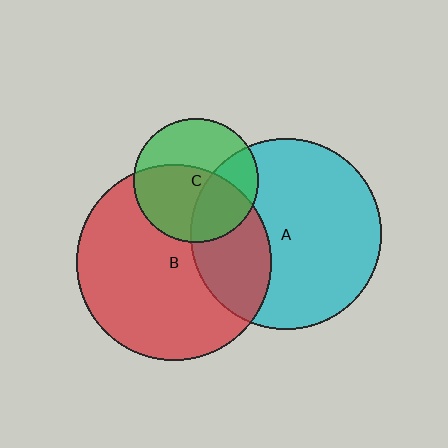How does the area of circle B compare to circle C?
Approximately 2.5 times.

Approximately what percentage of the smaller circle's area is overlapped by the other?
Approximately 30%.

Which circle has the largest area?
Circle B (red).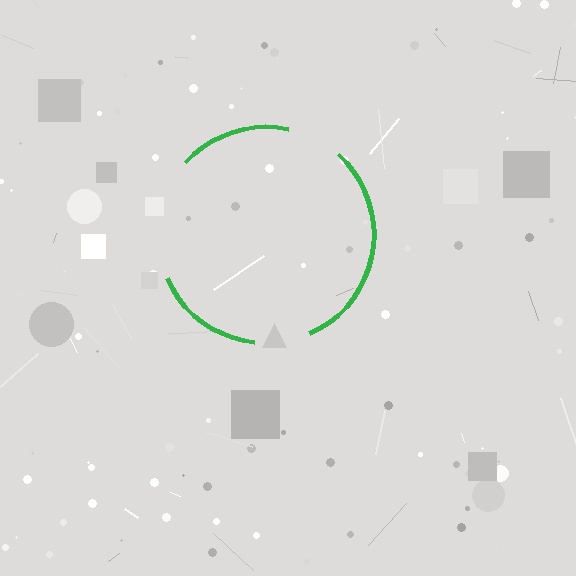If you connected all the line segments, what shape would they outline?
They would outline a circle.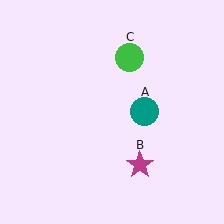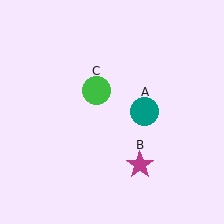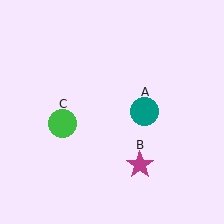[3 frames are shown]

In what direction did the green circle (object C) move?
The green circle (object C) moved down and to the left.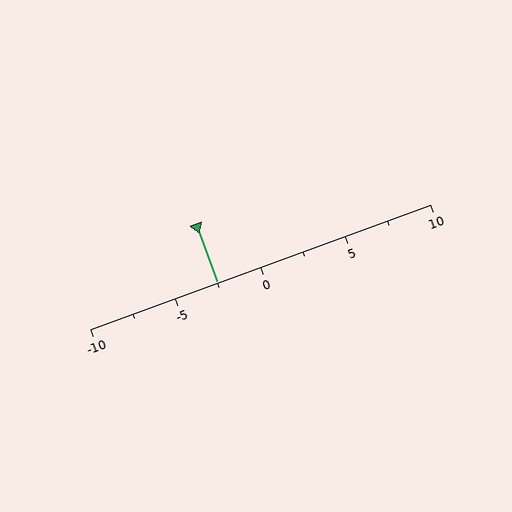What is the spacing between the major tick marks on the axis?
The major ticks are spaced 5 apart.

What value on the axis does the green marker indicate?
The marker indicates approximately -2.5.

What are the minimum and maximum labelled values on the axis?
The axis runs from -10 to 10.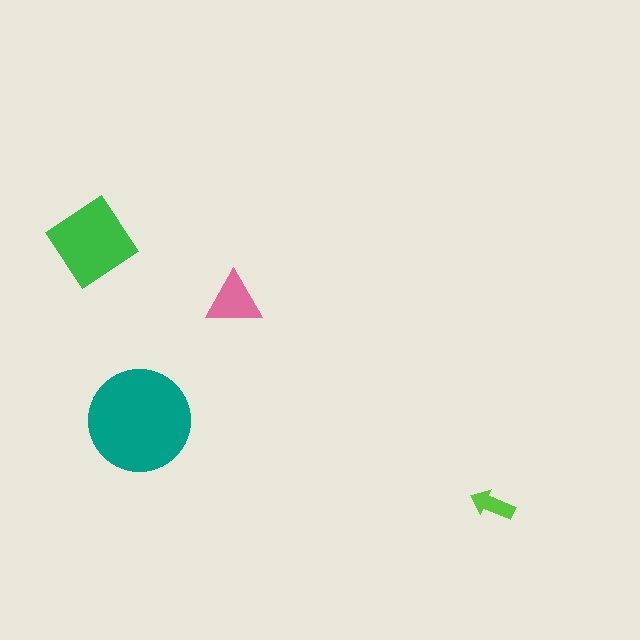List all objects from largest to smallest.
The teal circle, the green diamond, the pink triangle, the lime arrow.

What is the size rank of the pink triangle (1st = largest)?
3rd.